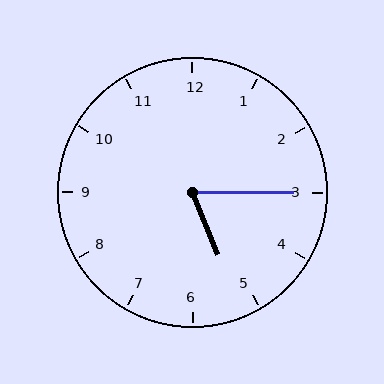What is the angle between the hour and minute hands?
Approximately 68 degrees.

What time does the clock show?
5:15.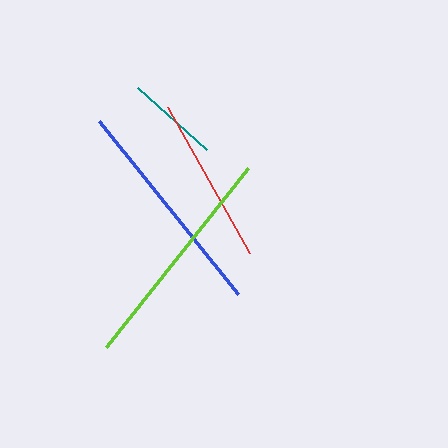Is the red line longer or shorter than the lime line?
The lime line is longer than the red line.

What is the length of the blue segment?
The blue segment is approximately 222 pixels long.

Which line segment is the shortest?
The teal line is the shortest at approximately 93 pixels.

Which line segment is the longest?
The lime line is the longest at approximately 229 pixels.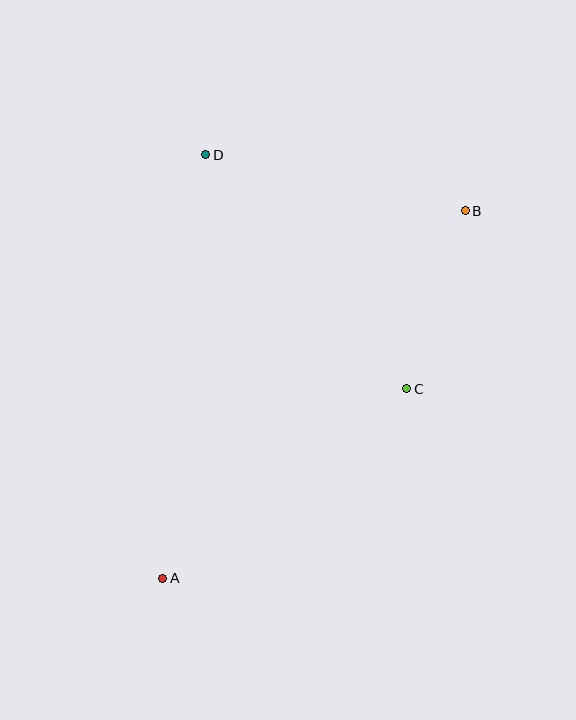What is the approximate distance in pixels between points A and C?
The distance between A and C is approximately 309 pixels.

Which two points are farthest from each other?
Points A and B are farthest from each other.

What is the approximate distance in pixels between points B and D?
The distance between B and D is approximately 265 pixels.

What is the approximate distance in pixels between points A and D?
The distance between A and D is approximately 426 pixels.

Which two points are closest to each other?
Points B and C are closest to each other.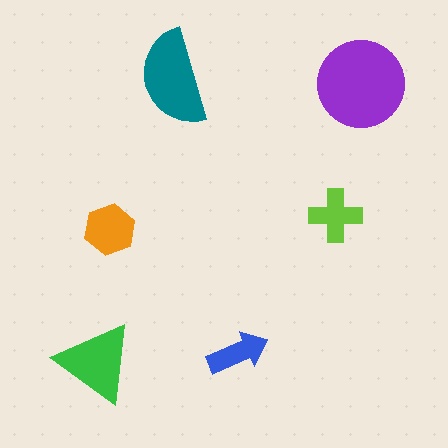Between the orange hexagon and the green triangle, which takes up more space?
The green triangle.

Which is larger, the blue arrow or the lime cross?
The lime cross.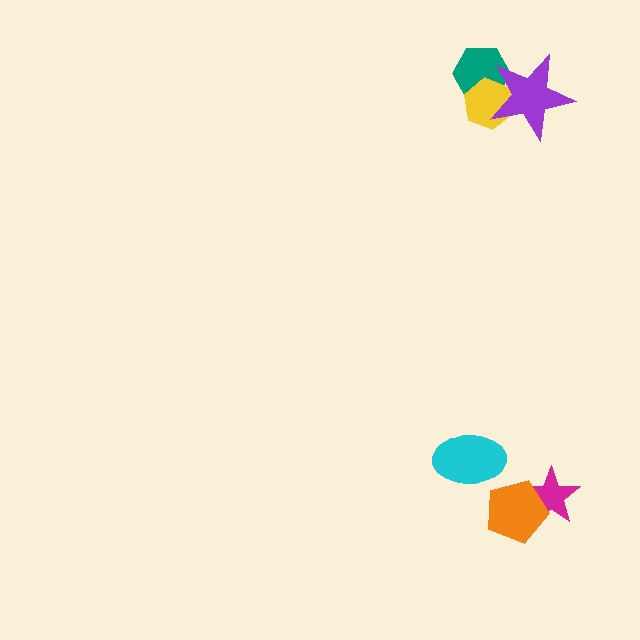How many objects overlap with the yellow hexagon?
2 objects overlap with the yellow hexagon.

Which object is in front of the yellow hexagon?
The purple star is in front of the yellow hexagon.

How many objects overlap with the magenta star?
1 object overlaps with the magenta star.